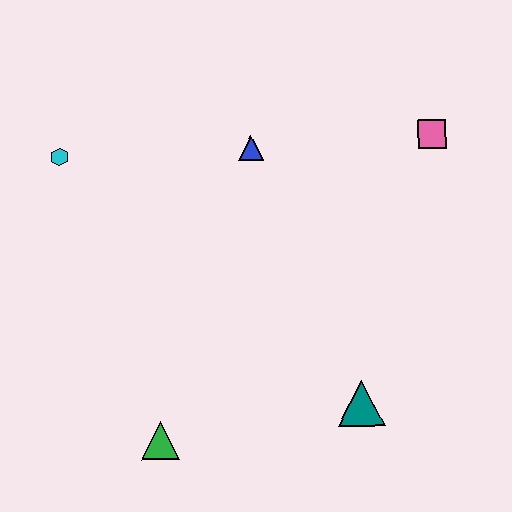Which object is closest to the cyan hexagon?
The blue triangle is closest to the cyan hexagon.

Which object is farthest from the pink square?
The green triangle is farthest from the pink square.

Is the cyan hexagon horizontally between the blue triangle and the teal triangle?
No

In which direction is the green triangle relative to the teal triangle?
The green triangle is to the left of the teal triangle.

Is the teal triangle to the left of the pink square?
Yes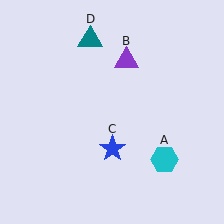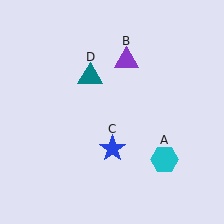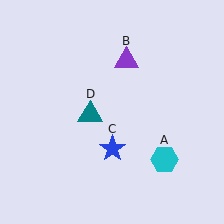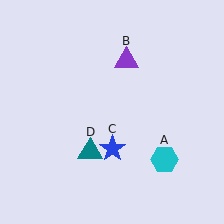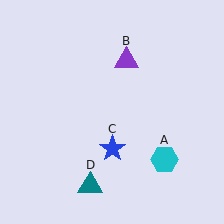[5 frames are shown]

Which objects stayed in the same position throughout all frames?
Cyan hexagon (object A) and purple triangle (object B) and blue star (object C) remained stationary.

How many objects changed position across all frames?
1 object changed position: teal triangle (object D).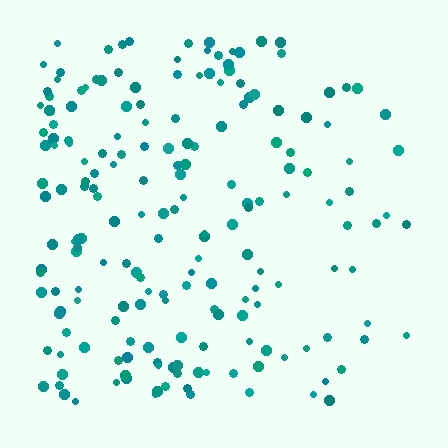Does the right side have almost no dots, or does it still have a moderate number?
Still a moderate number, just noticeably fewer than the left.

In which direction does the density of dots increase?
From right to left, with the left side densest.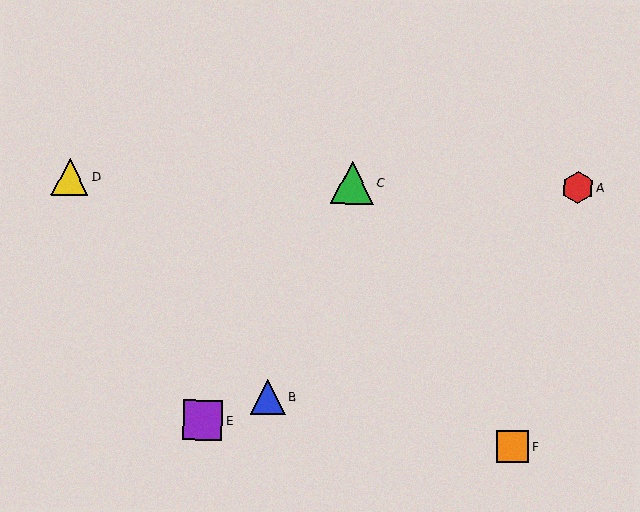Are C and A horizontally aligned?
Yes, both are at y≈183.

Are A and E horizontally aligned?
No, A is at y≈188 and E is at y≈420.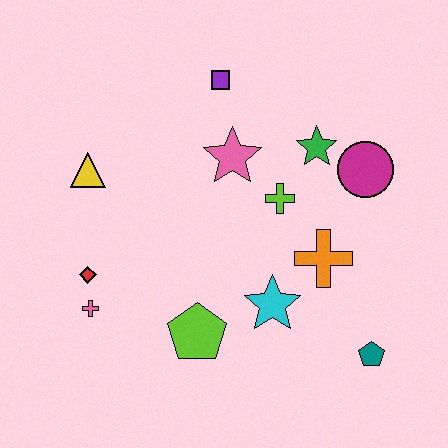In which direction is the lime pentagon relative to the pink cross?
The lime pentagon is to the right of the pink cross.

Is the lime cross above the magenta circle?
No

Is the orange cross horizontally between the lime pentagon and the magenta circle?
Yes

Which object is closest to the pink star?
The lime cross is closest to the pink star.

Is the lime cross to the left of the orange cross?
Yes